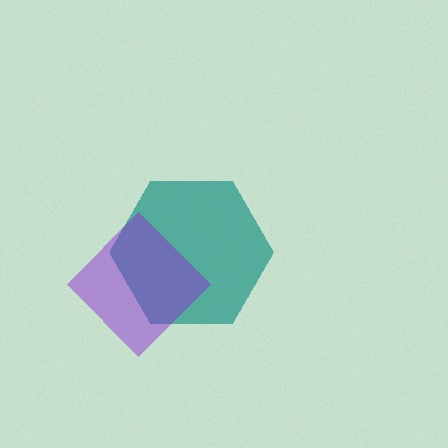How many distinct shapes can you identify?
There are 2 distinct shapes: a teal hexagon, a purple diamond.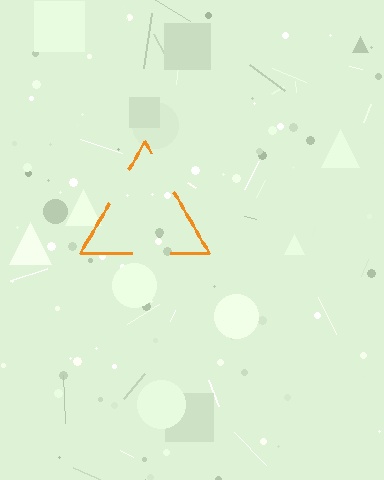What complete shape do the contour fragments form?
The contour fragments form a triangle.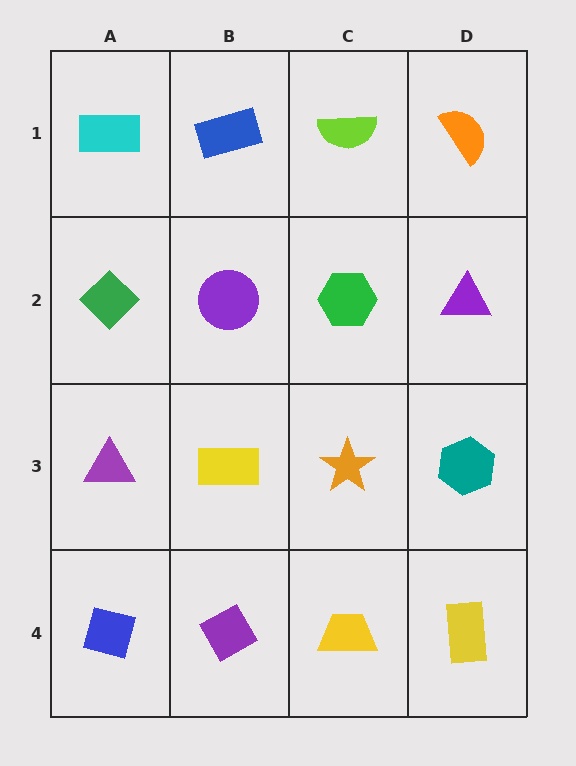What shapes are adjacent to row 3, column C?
A green hexagon (row 2, column C), a yellow trapezoid (row 4, column C), a yellow rectangle (row 3, column B), a teal hexagon (row 3, column D).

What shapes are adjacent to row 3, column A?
A green diamond (row 2, column A), a blue square (row 4, column A), a yellow rectangle (row 3, column B).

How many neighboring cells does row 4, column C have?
3.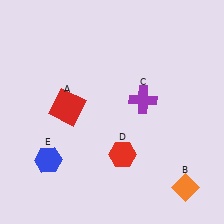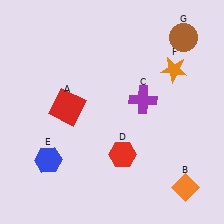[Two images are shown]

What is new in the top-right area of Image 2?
A brown circle (G) was added in the top-right area of Image 2.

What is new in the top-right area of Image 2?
An orange star (F) was added in the top-right area of Image 2.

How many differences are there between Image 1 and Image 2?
There are 2 differences between the two images.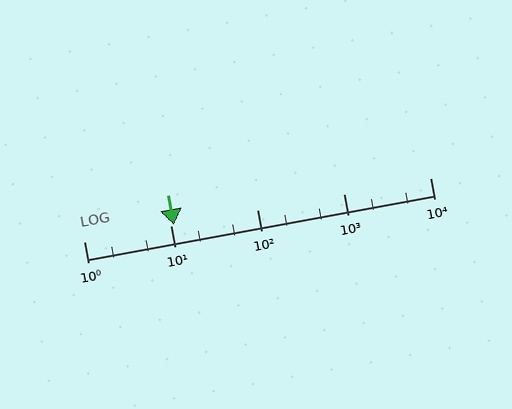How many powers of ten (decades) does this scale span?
The scale spans 4 decades, from 1 to 10000.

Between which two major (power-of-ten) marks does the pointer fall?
The pointer is between 10 and 100.